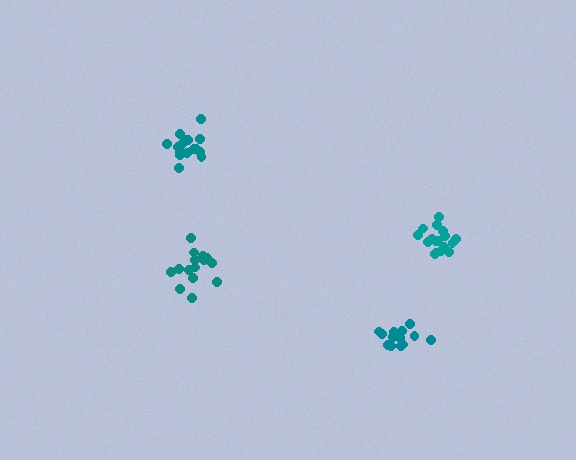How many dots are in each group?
Group 1: 18 dots, Group 2: 13 dots, Group 3: 18 dots, Group 4: 15 dots (64 total).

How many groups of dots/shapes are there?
There are 4 groups.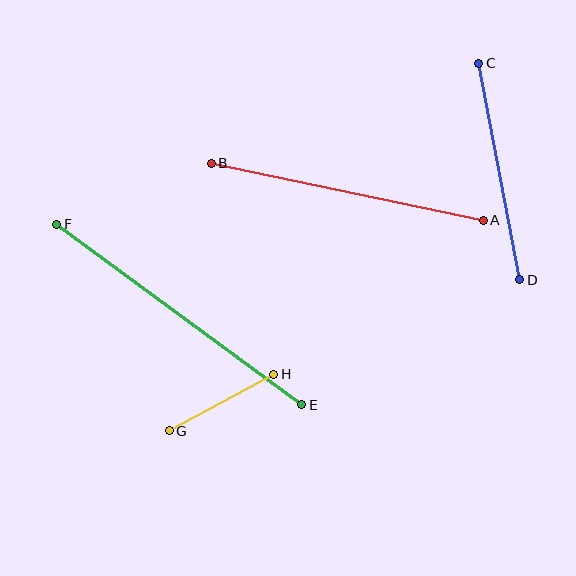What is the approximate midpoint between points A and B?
The midpoint is at approximately (347, 192) pixels.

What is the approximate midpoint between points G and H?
The midpoint is at approximately (222, 403) pixels.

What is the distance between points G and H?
The distance is approximately 119 pixels.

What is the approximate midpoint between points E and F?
The midpoint is at approximately (179, 315) pixels.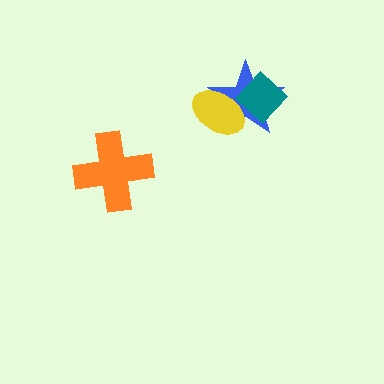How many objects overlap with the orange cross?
0 objects overlap with the orange cross.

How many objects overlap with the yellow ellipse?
2 objects overlap with the yellow ellipse.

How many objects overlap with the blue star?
2 objects overlap with the blue star.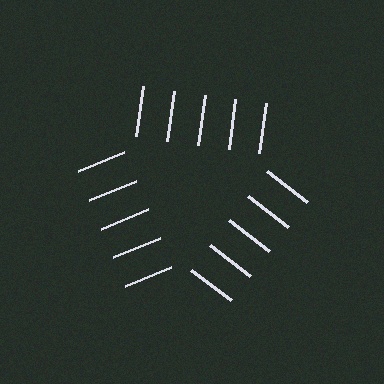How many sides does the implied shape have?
3 sides — the line-ends trace a triangle.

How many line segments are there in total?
15 — 5 along each of the 3 edges.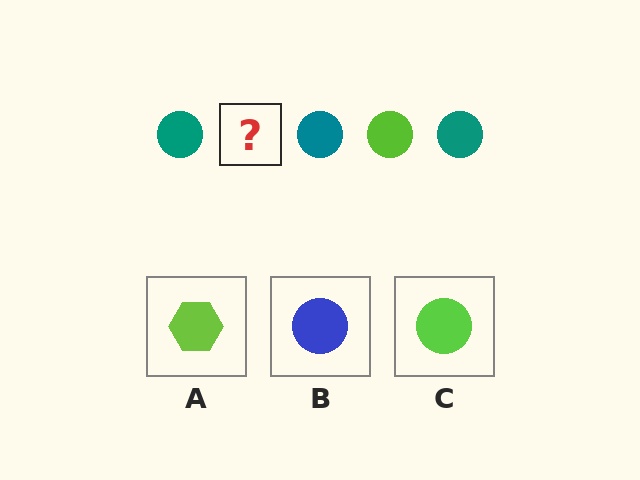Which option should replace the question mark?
Option C.